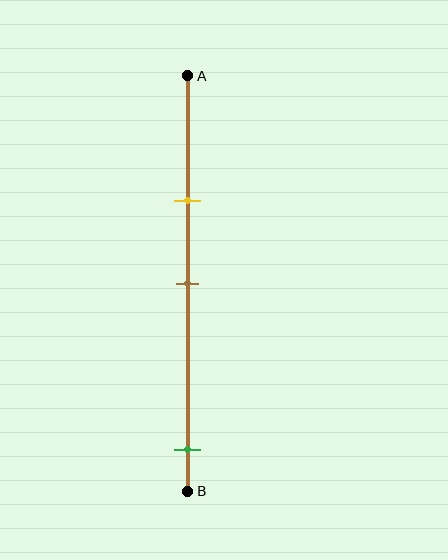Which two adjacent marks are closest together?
The yellow and brown marks are the closest adjacent pair.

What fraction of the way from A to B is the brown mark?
The brown mark is approximately 50% (0.5) of the way from A to B.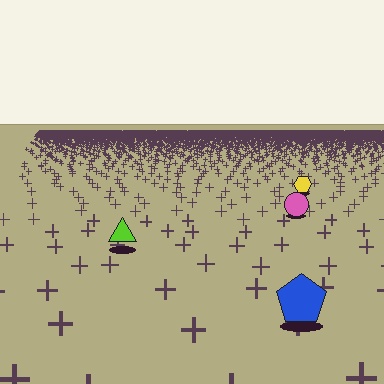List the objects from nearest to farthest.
From nearest to farthest: the blue pentagon, the lime triangle, the pink circle, the yellow hexagon.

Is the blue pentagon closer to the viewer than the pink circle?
Yes. The blue pentagon is closer — you can tell from the texture gradient: the ground texture is coarser near it.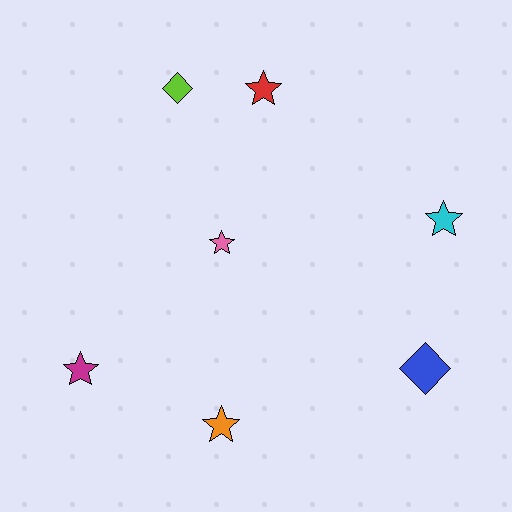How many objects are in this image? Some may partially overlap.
There are 7 objects.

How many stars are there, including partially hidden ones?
There are 5 stars.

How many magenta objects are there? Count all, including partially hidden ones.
There is 1 magenta object.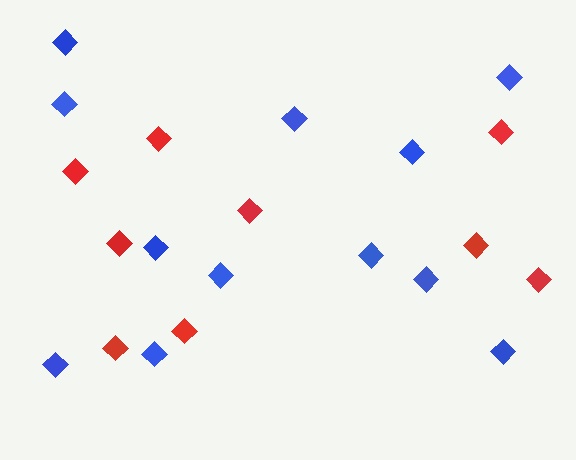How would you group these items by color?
There are 2 groups: one group of red diamonds (9) and one group of blue diamonds (12).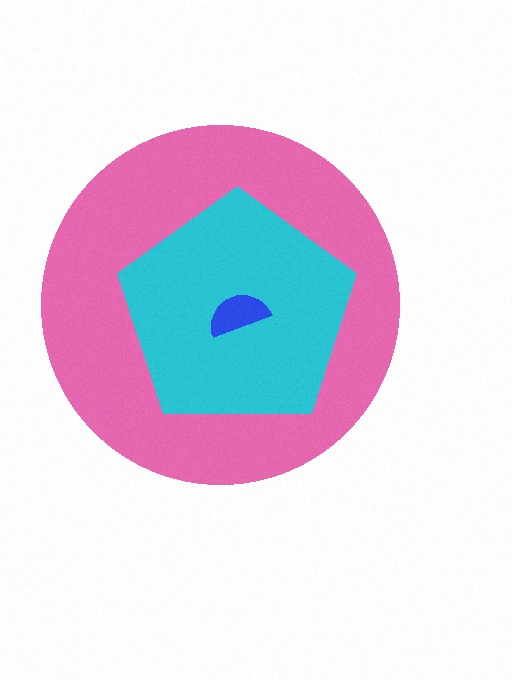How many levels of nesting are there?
3.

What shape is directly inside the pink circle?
The cyan pentagon.